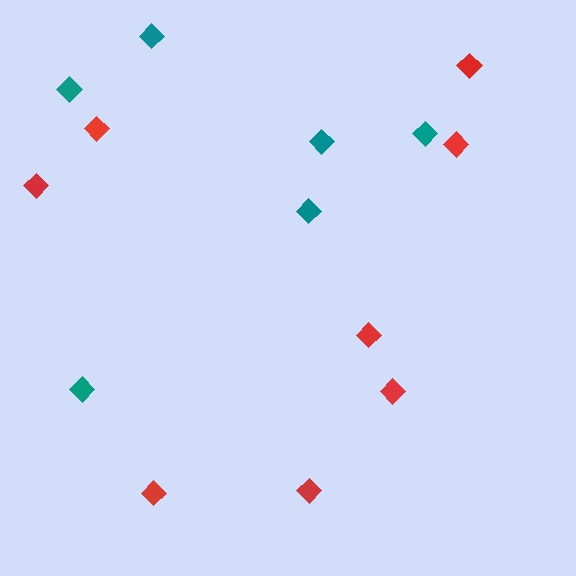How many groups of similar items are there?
There are 2 groups: one group of teal diamonds (6) and one group of red diamonds (8).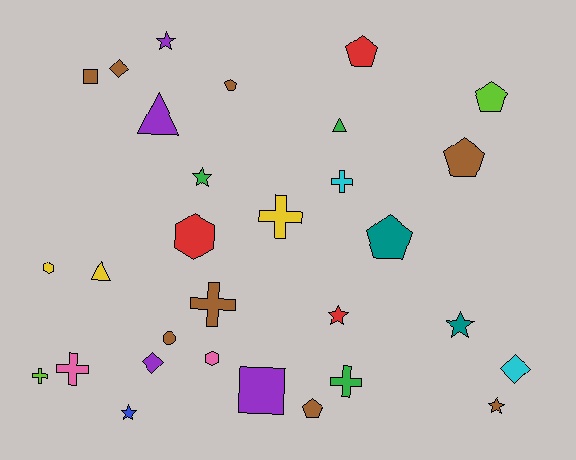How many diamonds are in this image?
There are 3 diamonds.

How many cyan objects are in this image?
There are 2 cyan objects.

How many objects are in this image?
There are 30 objects.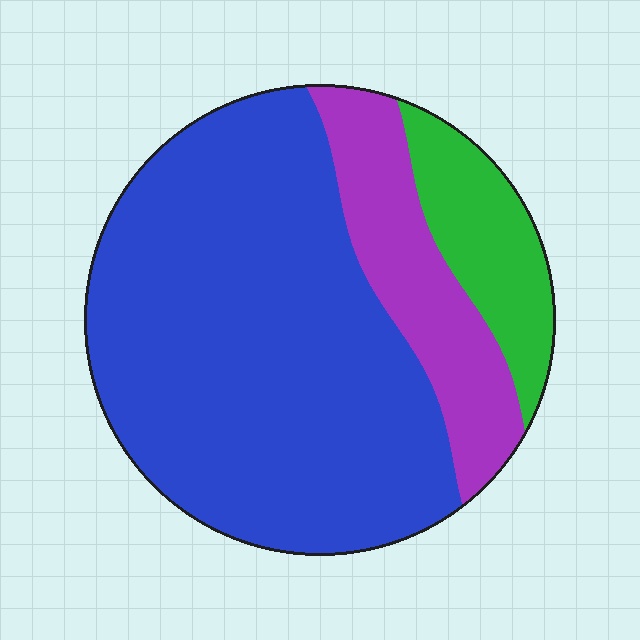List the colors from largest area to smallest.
From largest to smallest: blue, purple, green.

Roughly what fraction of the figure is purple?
Purple takes up between a sixth and a third of the figure.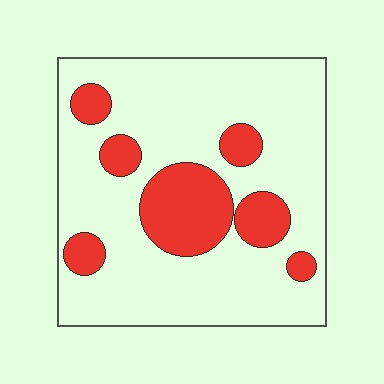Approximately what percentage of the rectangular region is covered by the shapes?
Approximately 20%.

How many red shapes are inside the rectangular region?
7.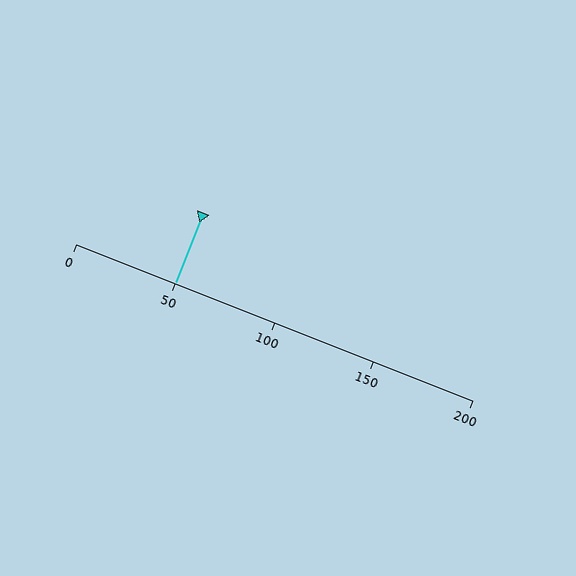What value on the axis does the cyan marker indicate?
The marker indicates approximately 50.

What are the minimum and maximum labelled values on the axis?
The axis runs from 0 to 200.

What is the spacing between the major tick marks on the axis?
The major ticks are spaced 50 apart.